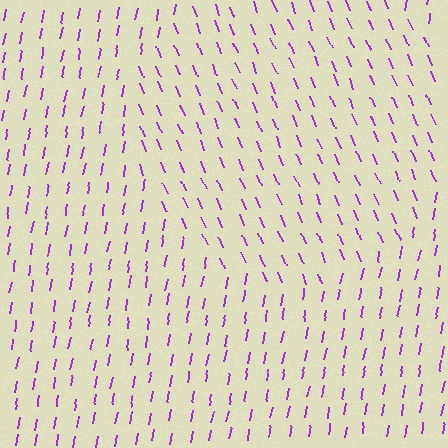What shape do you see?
I see a circle.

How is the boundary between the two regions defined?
The boundary is defined purely by a change in line orientation (approximately 33 degrees difference). All lines are the same color and thickness.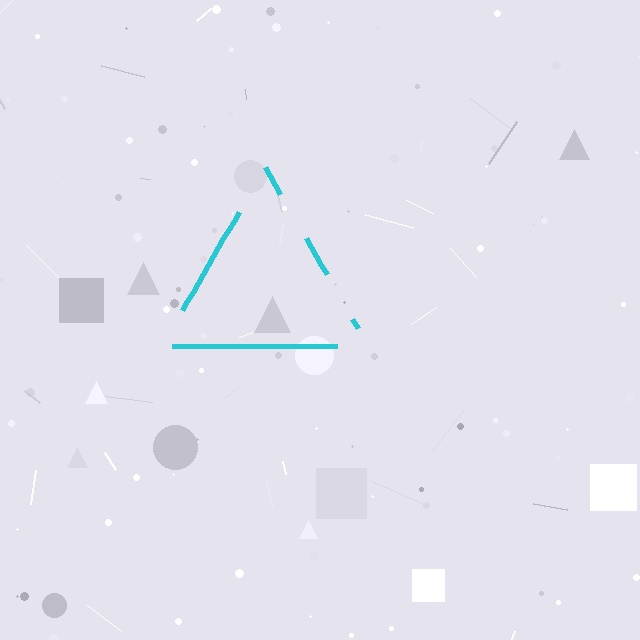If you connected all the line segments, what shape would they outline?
They would outline a triangle.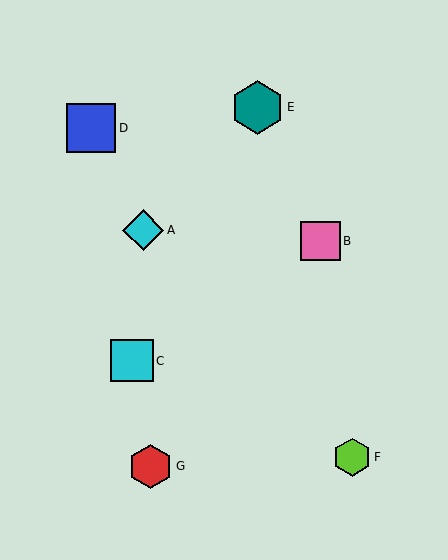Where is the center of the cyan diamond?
The center of the cyan diamond is at (143, 230).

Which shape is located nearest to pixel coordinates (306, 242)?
The pink square (labeled B) at (320, 241) is nearest to that location.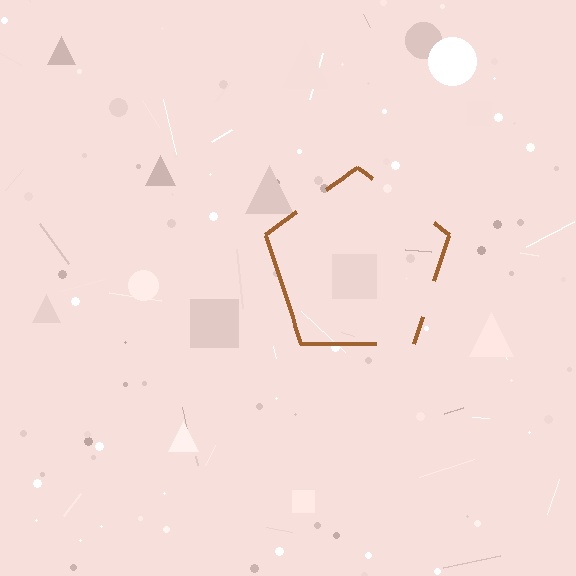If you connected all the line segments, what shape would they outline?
They would outline a pentagon.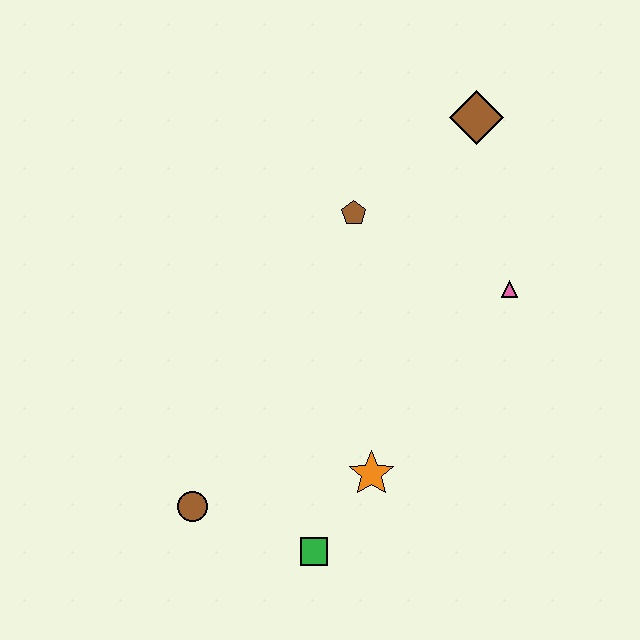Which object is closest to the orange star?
The green square is closest to the orange star.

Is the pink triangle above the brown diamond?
No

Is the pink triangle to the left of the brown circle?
No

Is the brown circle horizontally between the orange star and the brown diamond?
No